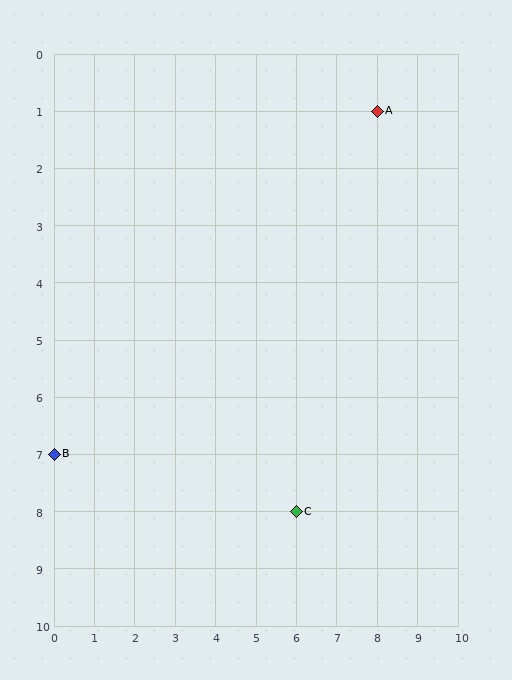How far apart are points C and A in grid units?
Points C and A are 2 columns and 7 rows apart (about 7.3 grid units diagonally).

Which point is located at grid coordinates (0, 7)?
Point B is at (0, 7).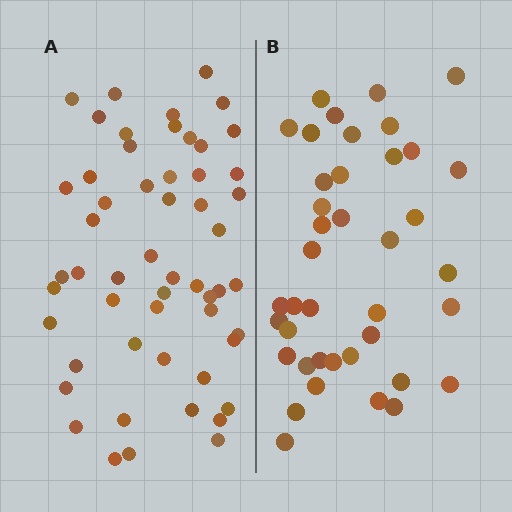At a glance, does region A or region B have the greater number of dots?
Region A (the left region) has more dots.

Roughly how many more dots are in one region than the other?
Region A has approximately 15 more dots than region B.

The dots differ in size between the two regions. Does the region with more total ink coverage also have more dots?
No. Region B has more total ink coverage because its dots are larger, but region A actually contains more individual dots. Total area can be misleading — the number of items is what matters here.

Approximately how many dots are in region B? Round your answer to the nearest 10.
About 40 dots.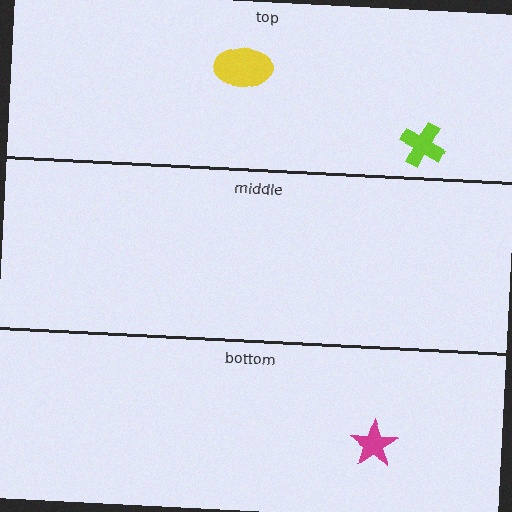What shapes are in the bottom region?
The magenta star.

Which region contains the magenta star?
The bottom region.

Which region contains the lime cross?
The top region.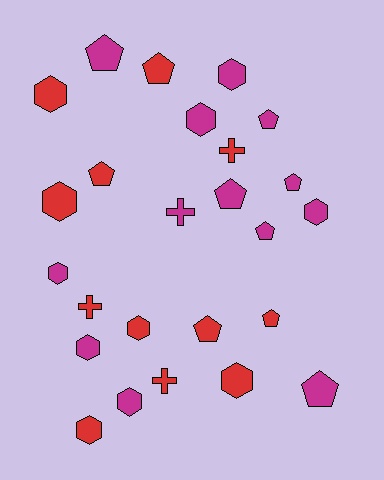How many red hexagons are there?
There are 5 red hexagons.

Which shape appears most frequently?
Hexagon, with 11 objects.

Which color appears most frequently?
Magenta, with 13 objects.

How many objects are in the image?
There are 25 objects.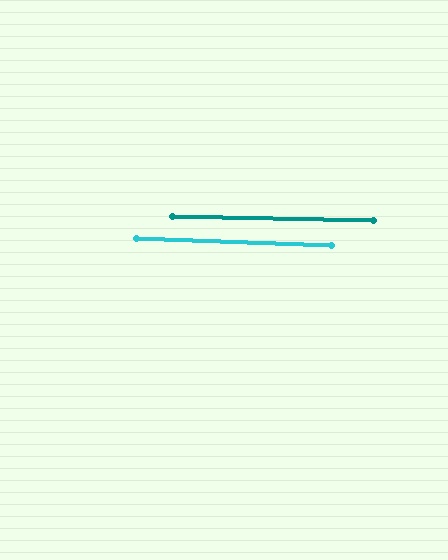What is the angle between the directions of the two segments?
Approximately 1 degree.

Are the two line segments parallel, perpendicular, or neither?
Parallel — their directions differ by only 0.8°.